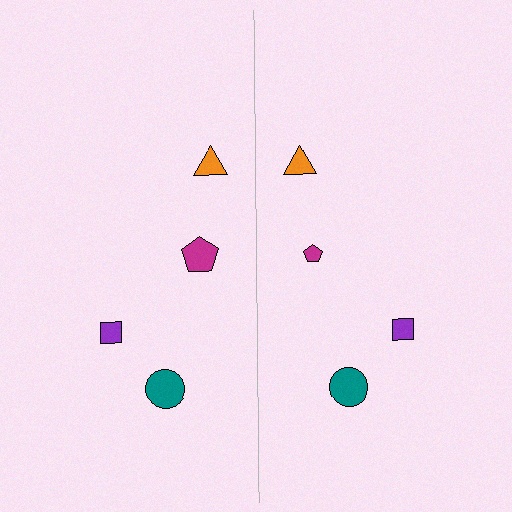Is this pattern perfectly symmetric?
No, the pattern is not perfectly symmetric. The magenta pentagon on the right side has a different size than its mirror counterpart.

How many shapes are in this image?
There are 8 shapes in this image.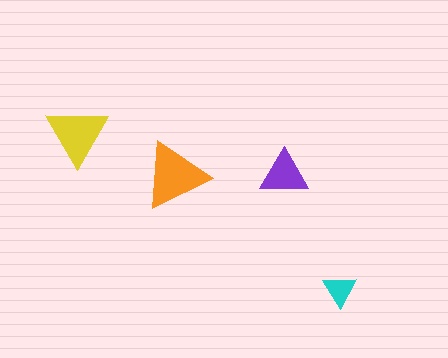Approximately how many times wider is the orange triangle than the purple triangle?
About 1.5 times wider.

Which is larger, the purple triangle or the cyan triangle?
The purple one.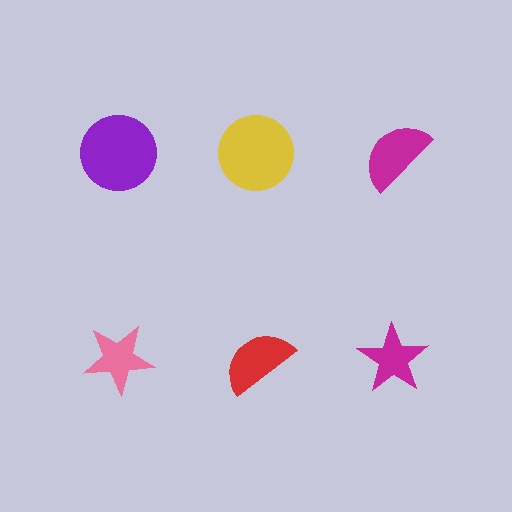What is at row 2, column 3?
A magenta star.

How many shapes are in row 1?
3 shapes.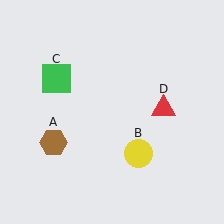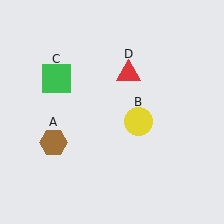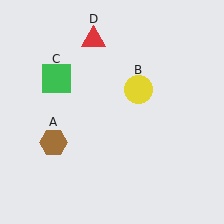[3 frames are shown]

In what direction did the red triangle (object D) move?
The red triangle (object D) moved up and to the left.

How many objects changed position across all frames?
2 objects changed position: yellow circle (object B), red triangle (object D).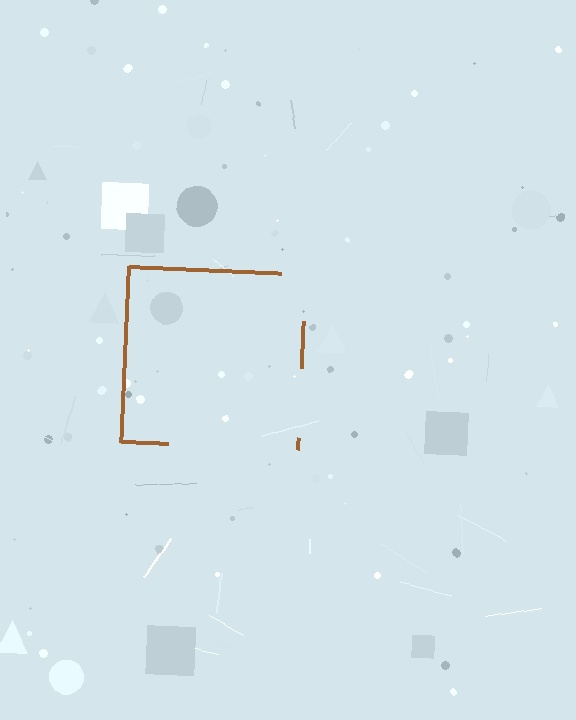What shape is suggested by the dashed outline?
The dashed outline suggests a square.